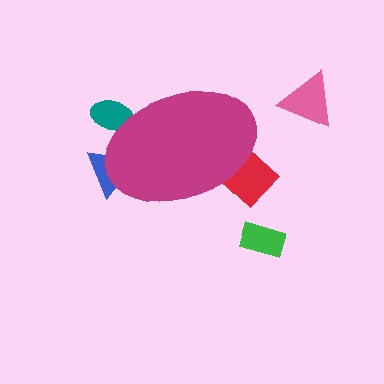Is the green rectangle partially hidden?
No, the green rectangle is fully visible.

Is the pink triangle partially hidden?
No, the pink triangle is fully visible.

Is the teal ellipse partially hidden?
Yes, the teal ellipse is partially hidden behind the magenta ellipse.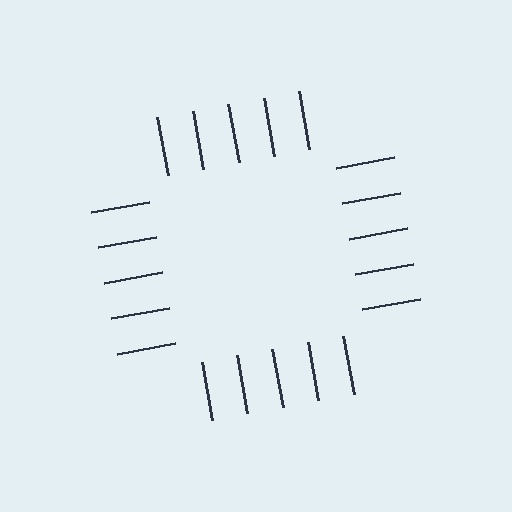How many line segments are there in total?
20 — 5 along each of the 4 edges.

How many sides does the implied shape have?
4 sides — the line-ends trace a square.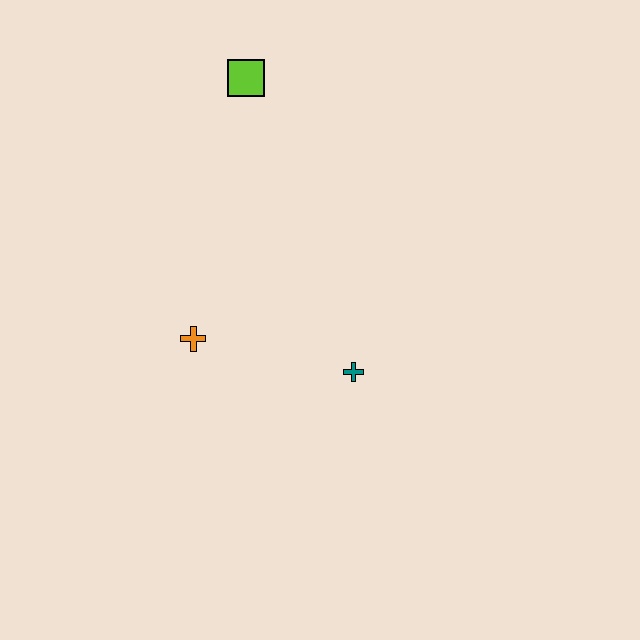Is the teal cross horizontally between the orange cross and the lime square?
No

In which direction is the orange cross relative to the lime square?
The orange cross is below the lime square.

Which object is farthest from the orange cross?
The lime square is farthest from the orange cross.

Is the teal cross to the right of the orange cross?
Yes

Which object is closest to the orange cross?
The teal cross is closest to the orange cross.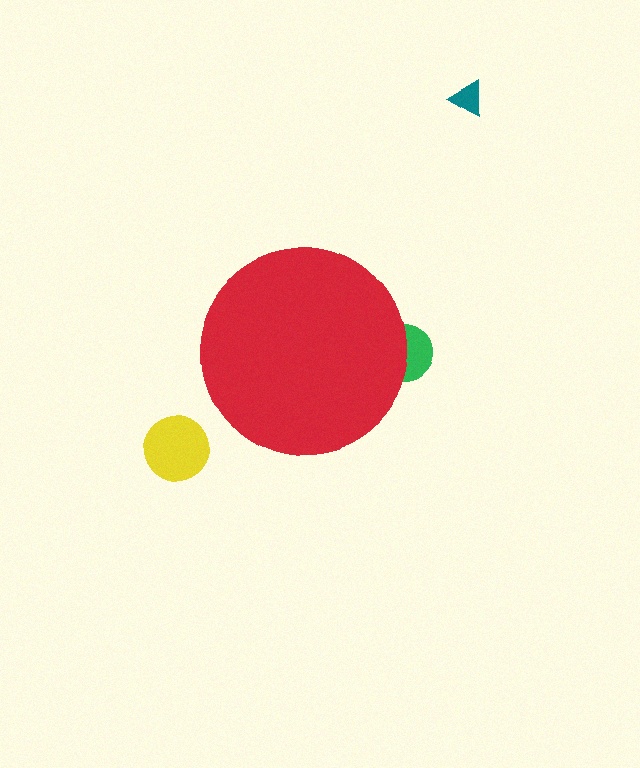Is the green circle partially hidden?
Yes, the green circle is partially hidden behind the red circle.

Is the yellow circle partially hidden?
No, the yellow circle is fully visible.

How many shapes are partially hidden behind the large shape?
1 shape is partially hidden.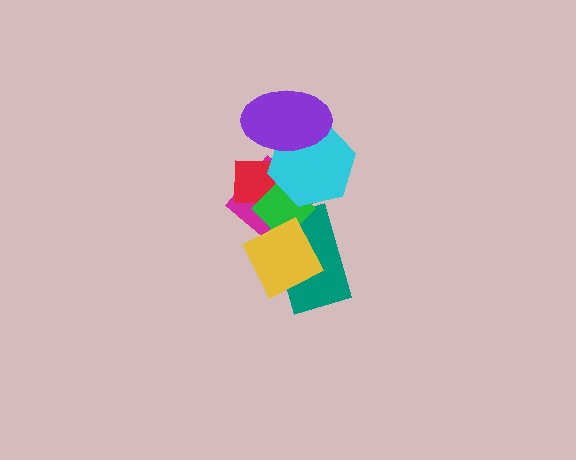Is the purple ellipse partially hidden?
No, no other shape covers it.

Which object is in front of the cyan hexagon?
The purple ellipse is in front of the cyan hexagon.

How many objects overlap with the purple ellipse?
2 objects overlap with the purple ellipse.